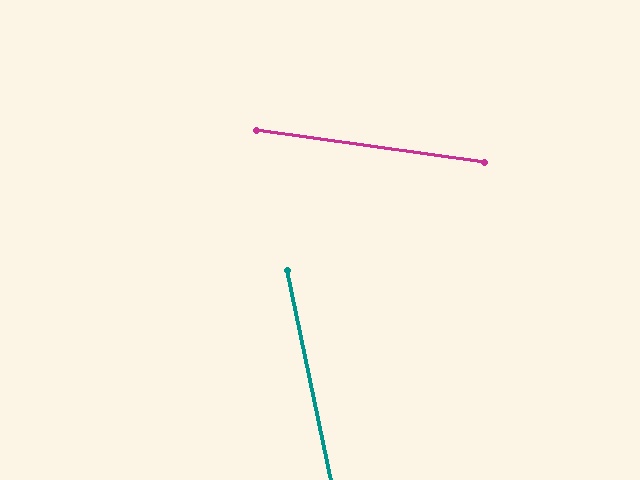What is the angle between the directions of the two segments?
Approximately 70 degrees.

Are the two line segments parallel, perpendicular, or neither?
Neither parallel nor perpendicular — they differ by about 70°.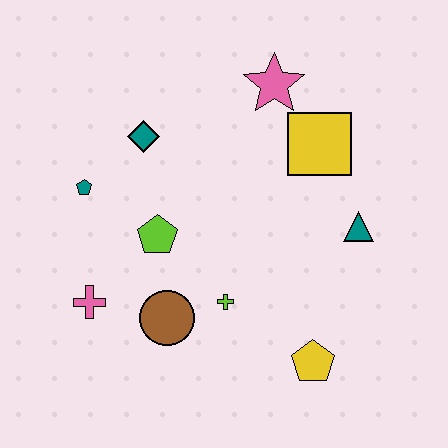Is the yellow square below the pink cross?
No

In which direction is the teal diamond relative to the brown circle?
The teal diamond is above the brown circle.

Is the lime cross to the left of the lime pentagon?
No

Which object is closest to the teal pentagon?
The teal diamond is closest to the teal pentagon.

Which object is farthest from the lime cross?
The pink star is farthest from the lime cross.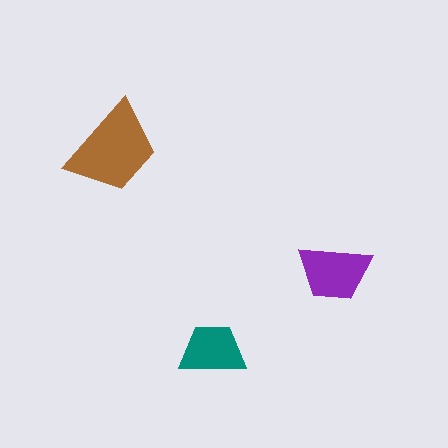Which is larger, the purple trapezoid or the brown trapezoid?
The brown one.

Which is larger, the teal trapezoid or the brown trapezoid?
The brown one.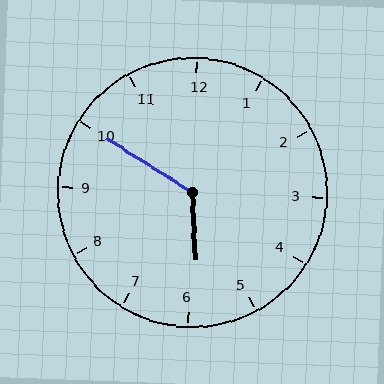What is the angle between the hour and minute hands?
Approximately 125 degrees.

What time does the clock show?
5:50.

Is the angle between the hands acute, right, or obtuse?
It is obtuse.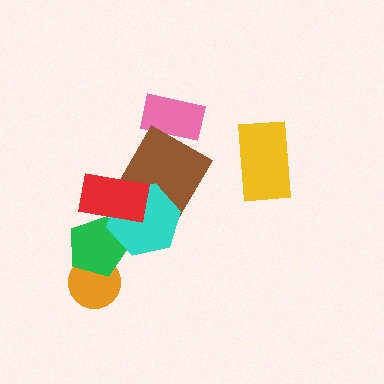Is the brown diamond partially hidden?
Yes, it is partially covered by another shape.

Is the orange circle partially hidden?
Yes, it is partially covered by another shape.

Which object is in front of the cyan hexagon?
The red rectangle is in front of the cyan hexagon.